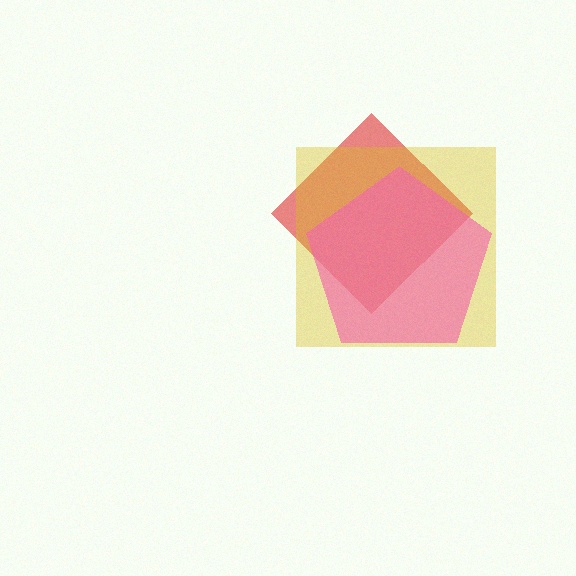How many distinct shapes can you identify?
There are 3 distinct shapes: a red diamond, a yellow square, a pink pentagon.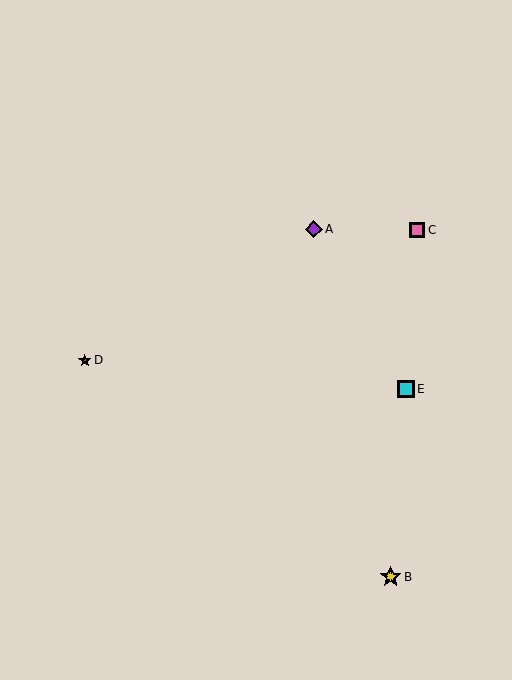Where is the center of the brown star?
The center of the brown star is at (85, 360).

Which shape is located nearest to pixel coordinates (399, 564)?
The yellow star (labeled B) at (391, 577) is nearest to that location.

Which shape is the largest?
The yellow star (labeled B) is the largest.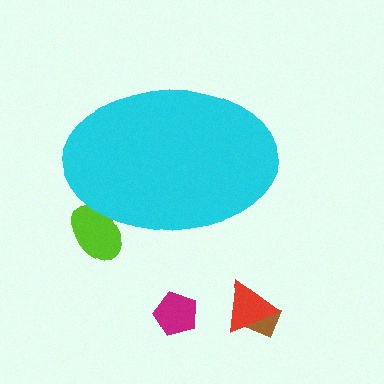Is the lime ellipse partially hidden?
Yes, the lime ellipse is partially hidden behind the cyan ellipse.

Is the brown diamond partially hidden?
No, the brown diamond is fully visible.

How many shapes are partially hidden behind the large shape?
1 shape is partially hidden.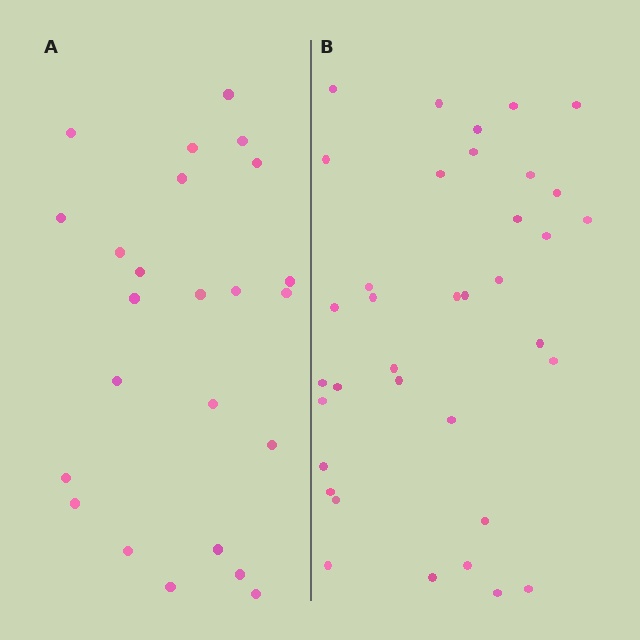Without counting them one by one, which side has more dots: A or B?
Region B (the right region) has more dots.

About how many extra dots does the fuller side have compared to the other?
Region B has roughly 12 or so more dots than region A.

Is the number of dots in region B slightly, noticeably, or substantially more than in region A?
Region B has substantially more. The ratio is roughly 1.5 to 1.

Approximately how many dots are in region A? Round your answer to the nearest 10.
About 20 dots. (The exact count is 24, which rounds to 20.)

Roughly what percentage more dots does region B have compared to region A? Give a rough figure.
About 50% more.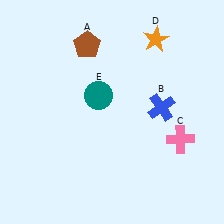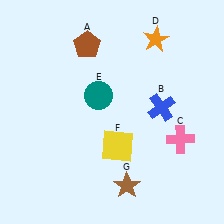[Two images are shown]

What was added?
A yellow square (F), a brown star (G) were added in Image 2.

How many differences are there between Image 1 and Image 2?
There are 2 differences between the two images.